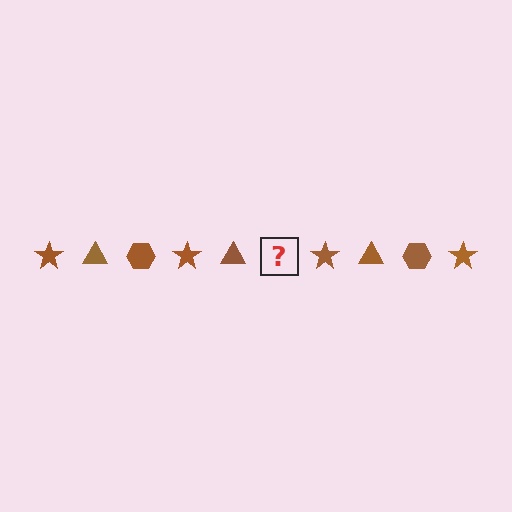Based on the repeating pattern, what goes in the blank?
The blank should be a brown hexagon.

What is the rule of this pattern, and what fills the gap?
The rule is that the pattern cycles through star, triangle, hexagon shapes in brown. The gap should be filled with a brown hexagon.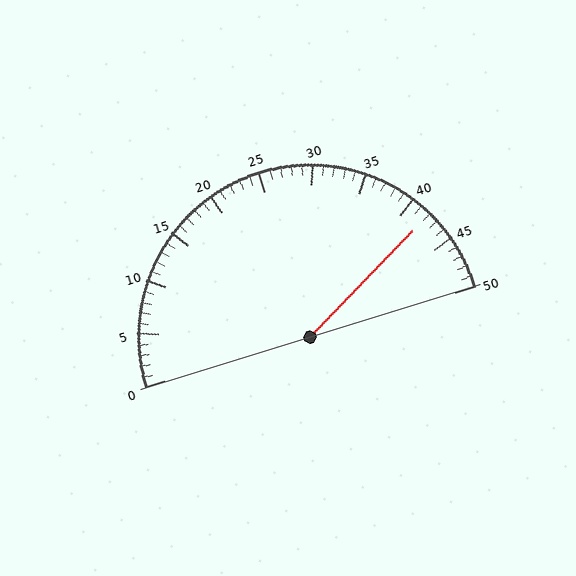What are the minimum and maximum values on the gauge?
The gauge ranges from 0 to 50.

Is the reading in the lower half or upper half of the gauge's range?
The reading is in the upper half of the range (0 to 50).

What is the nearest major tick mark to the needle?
The nearest major tick mark is 40.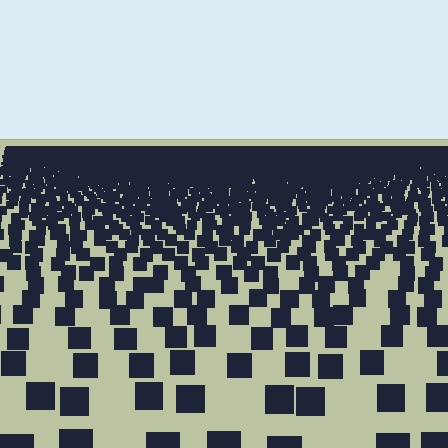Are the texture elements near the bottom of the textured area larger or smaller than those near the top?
Larger. Near the bottom, elements are closer to the viewer and appear at a bigger on-screen size.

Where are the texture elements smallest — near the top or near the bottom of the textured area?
Near the top.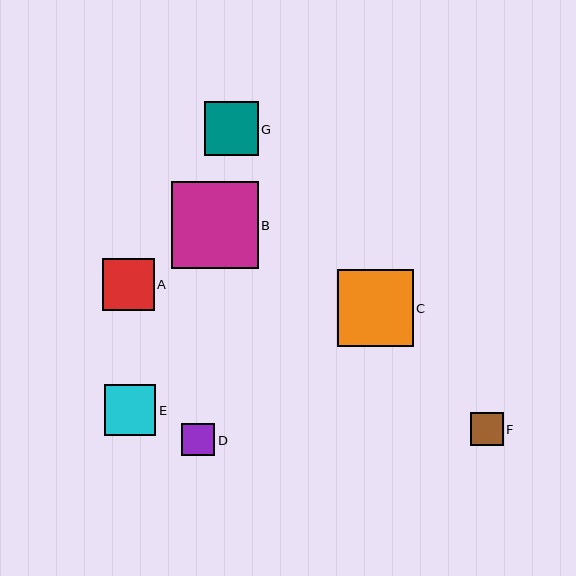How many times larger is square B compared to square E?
Square B is approximately 1.7 times the size of square E.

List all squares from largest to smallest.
From largest to smallest: B, C, G, A, E, F, D.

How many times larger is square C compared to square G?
Square C is approximately 1.4 times the size of square G.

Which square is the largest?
Square B is the largest with a size of approximately 87 pixels.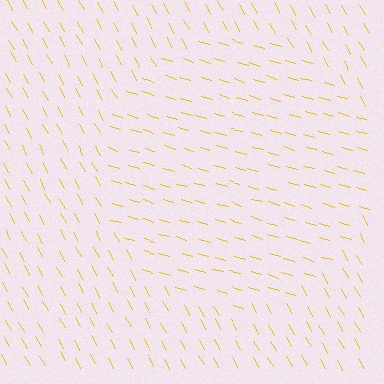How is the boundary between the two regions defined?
The boundary is defined purely by a change in line orientation (approximately 45 degrees difference). All lines are the same color and thickness.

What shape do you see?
I see a circle.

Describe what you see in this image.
The image is filled with small yellow line segments. A circle region in the image has lines oriented differently from the surrounding lines, creating a visible texture boundary.